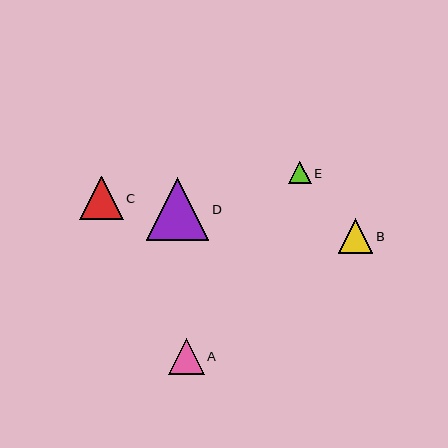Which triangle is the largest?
Triangle D is the largest with a size of approximately 62 pixels.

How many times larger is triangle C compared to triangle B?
Triangle C is approximately 1.3 times the size of triangle B.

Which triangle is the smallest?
Triangle E is the smallest with a size of approximately 22 pixels.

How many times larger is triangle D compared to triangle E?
Triangle D is approximately 2.8 times the size of triangle E.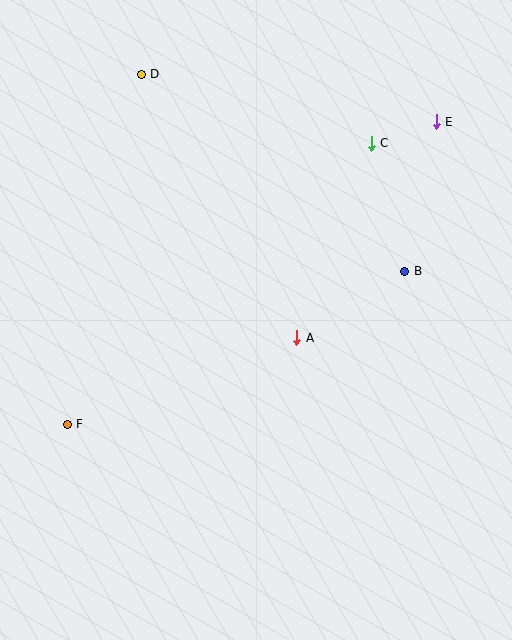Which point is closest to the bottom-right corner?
Point A is closest to the bottom-right corner.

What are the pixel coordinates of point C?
Point C is at (371, 143).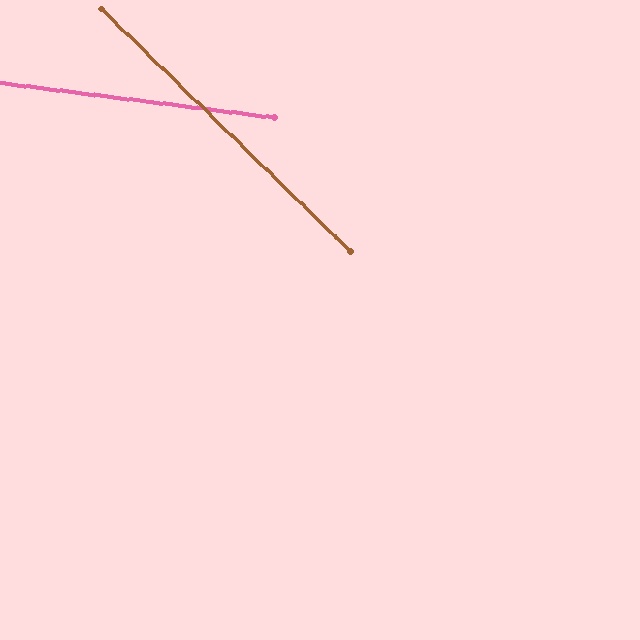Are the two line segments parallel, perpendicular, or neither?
Neither parallel nor perpendicular — they differ by about 37°.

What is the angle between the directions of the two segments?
Approximately 37 degrees.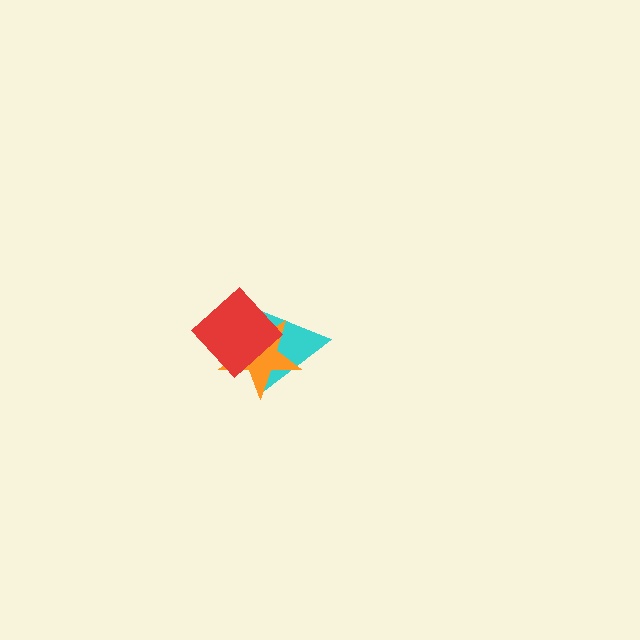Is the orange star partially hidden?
Yes, it is partially covered by another shape.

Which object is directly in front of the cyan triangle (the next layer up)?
The orange star is directly in front of the cyan triangle.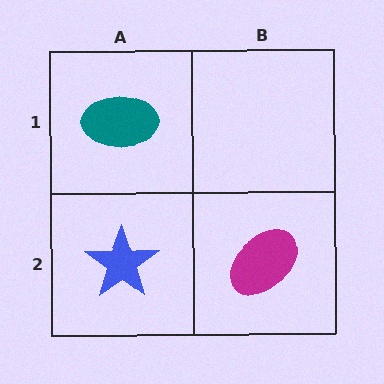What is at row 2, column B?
A magenta ellipse.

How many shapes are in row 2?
2 shapes.